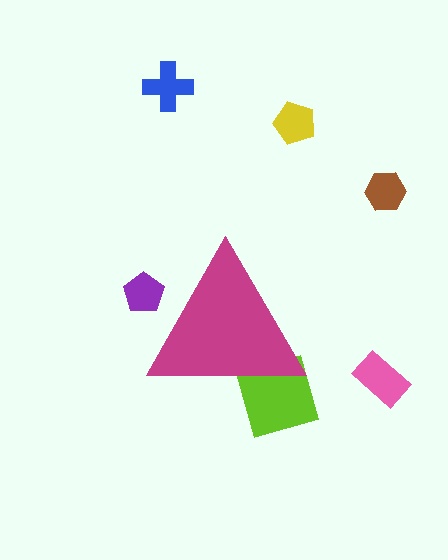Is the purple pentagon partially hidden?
Yes, the purple pentagon is partially hidden behind the magenta triangle.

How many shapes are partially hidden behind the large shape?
2 shapes are partially hidden.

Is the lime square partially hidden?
Yes, the lime square is partially hidden behind the magenta triangle.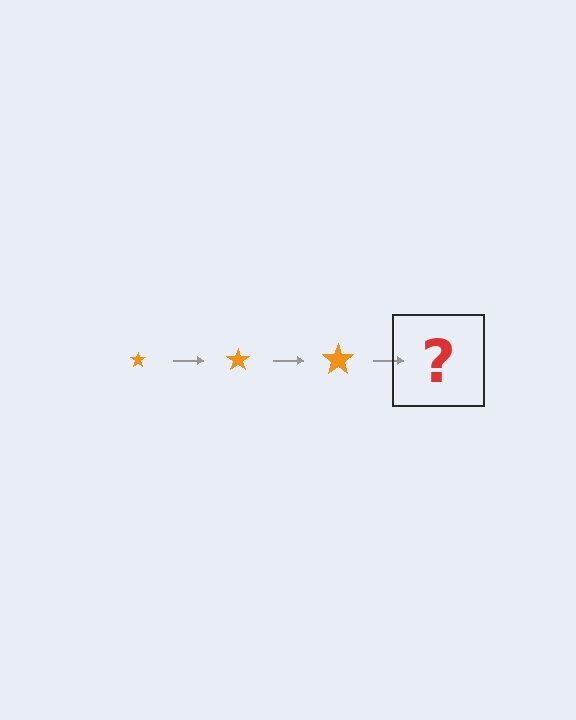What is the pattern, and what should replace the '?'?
The pattern is that the star gets progressively larger each step. The '?' should be an orange star, larger than the previous one.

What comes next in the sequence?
The next element should be an orange star, larger than the previous one.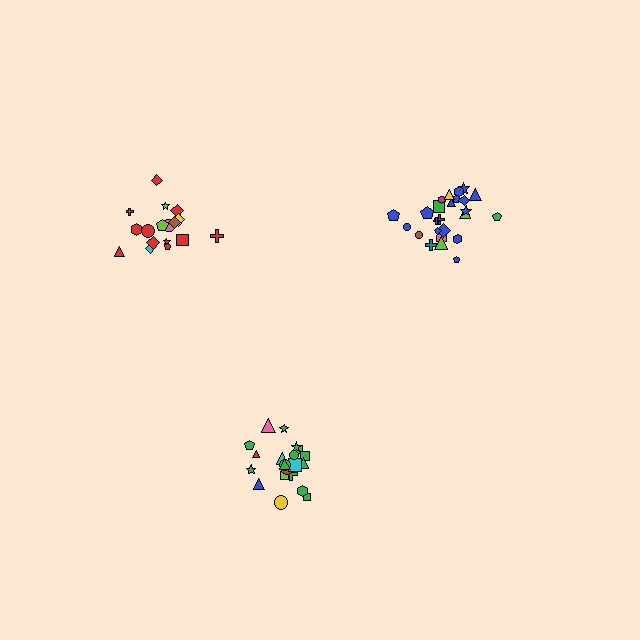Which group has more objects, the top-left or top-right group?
The top-right group.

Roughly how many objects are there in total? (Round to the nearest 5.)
Roughly 65 objects in total.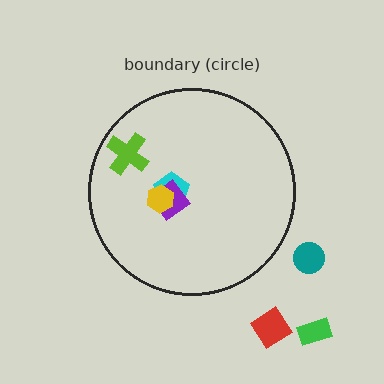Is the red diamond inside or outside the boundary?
Outside.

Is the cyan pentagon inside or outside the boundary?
Inside.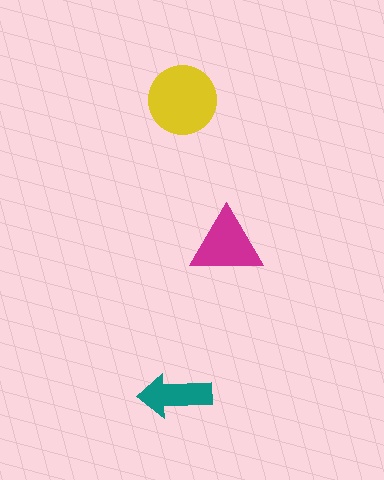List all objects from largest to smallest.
The yellow circle, the magenta triangle, the teal arrow.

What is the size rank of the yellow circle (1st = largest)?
1st.